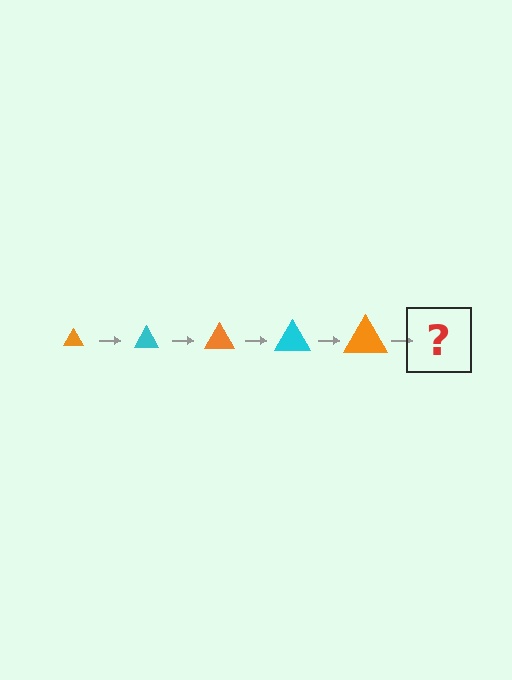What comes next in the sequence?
The next element should be a cyan triangle, larger than the previous one.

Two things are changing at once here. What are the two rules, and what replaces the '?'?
The two rules are that the triangle grows larger each step and the color cycles through orange and cyan. The '?' should be a cyan triangle, larger than the previous one.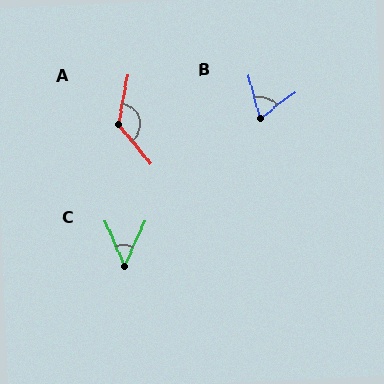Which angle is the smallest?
C, at approximately 48 degrees.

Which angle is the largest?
A, at approximately 130 degrees.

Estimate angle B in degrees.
Approximately 67 degrees.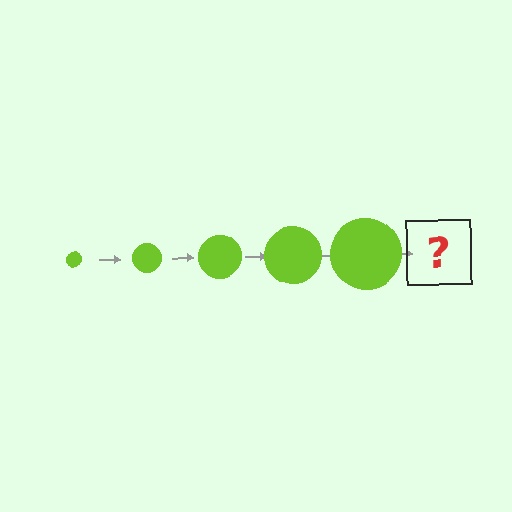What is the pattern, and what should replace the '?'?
The pattern is that the circle gets progressively larger each step. The '?' should be a lime circle, larger than the previous one.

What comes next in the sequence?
The next element should be a lime circle, larger than the previous one.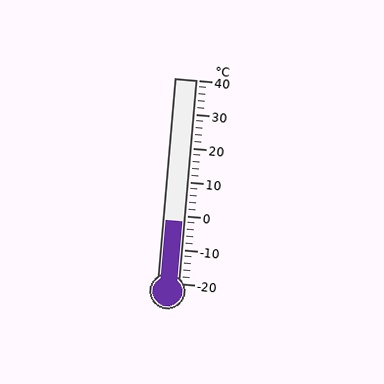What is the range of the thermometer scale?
The thermometer scale ranges from -20°C to 40°C.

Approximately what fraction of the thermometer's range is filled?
The thermometer is filled to approximately 30% of its range.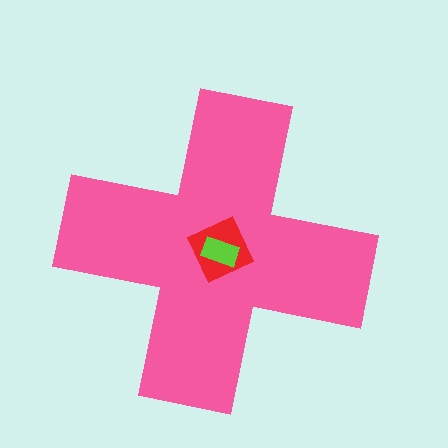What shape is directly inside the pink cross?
The red square.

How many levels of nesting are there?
3.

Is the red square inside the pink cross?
Yes.